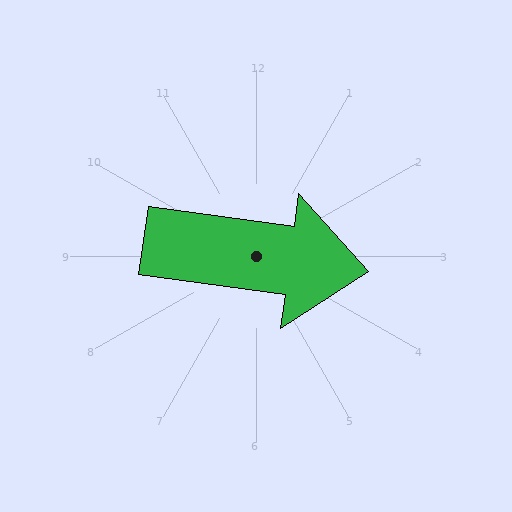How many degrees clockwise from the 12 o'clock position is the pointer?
Approximately 98 degrees.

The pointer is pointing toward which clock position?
Roughly 3 o'clock.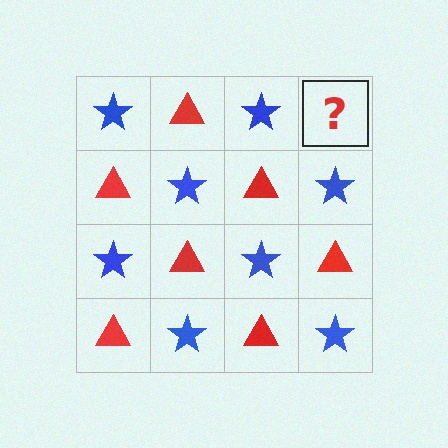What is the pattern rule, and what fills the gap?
The rule is that it alternates blue star and red triangle in a checkerboard pattern. The gap should be filled with a red triangle.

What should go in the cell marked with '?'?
The missing cell should contain a red triangle.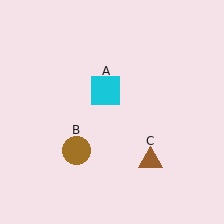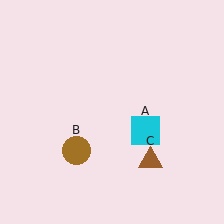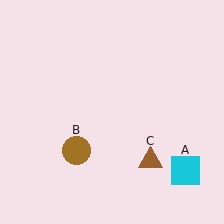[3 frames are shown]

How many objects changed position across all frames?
1 object changed position: cyan square (object A).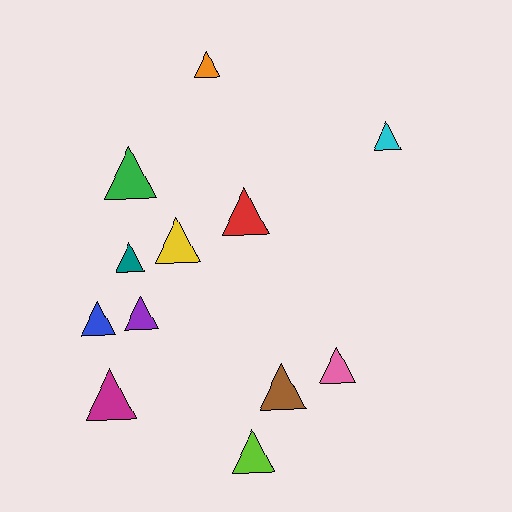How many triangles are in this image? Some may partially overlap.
There are 12 triangles.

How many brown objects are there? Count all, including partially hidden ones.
There is 1 brown object.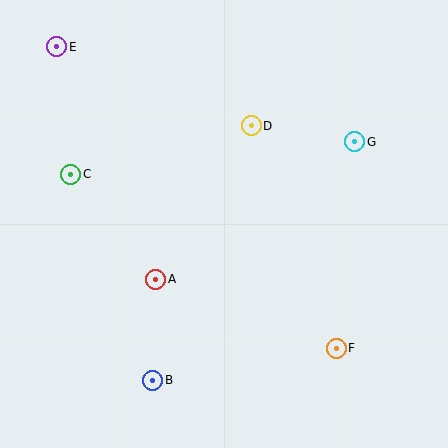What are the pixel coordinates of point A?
Point A is at (156, 279).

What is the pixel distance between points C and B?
The distance between C and B is 222 pixels.